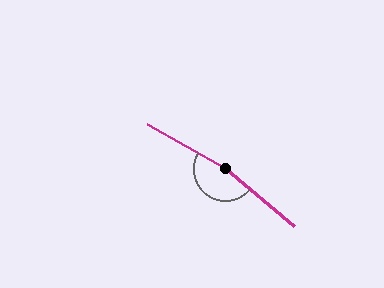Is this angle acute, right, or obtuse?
It is obtuse.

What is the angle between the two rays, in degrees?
Approximately 169 degrees.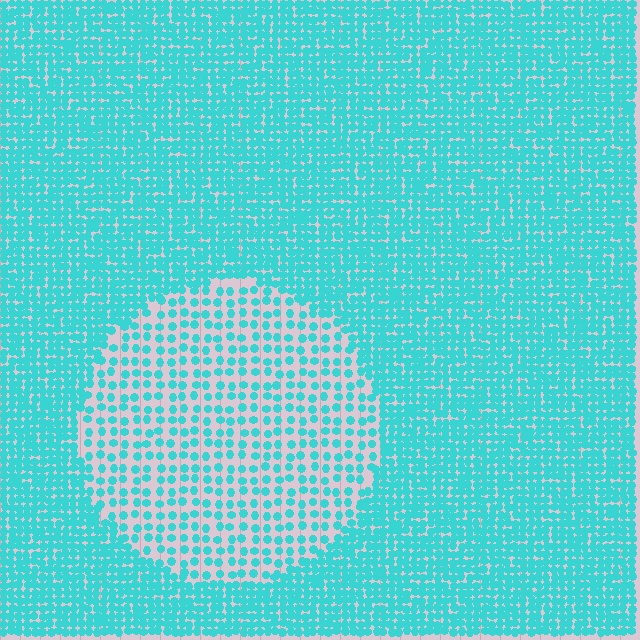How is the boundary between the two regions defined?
The boundary is defined by a change in element density (approximately 2.3x ratio). All elements are the same color, size, and shape.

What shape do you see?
I see a circle.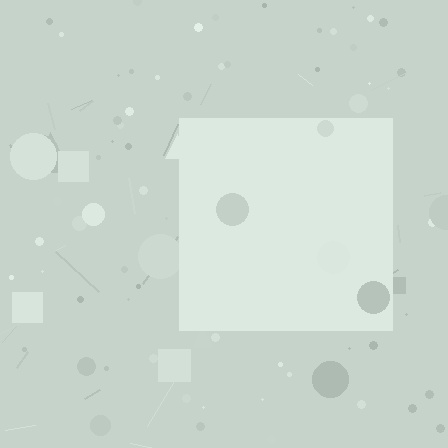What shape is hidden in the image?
A square is hidden in the image.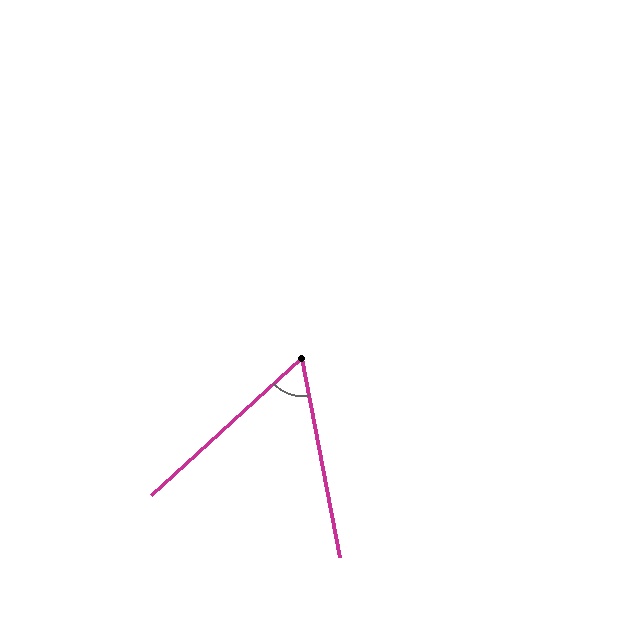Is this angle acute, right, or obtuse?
It is acute.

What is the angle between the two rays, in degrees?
Approximately 58 degrees.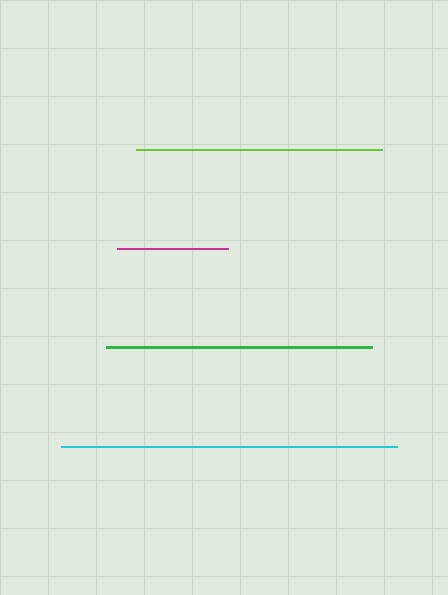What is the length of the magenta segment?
The magenta segment is approximately 111 pixels long.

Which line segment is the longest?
The cyan line is the longest at approximately 336 pixels.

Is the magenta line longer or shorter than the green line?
The green line is longer than the magenta line.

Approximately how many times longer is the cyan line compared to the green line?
The cyan line is approximately 1.3 times the length of the green line.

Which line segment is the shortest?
The magenta line is the shortest at approximately 111 pixels.